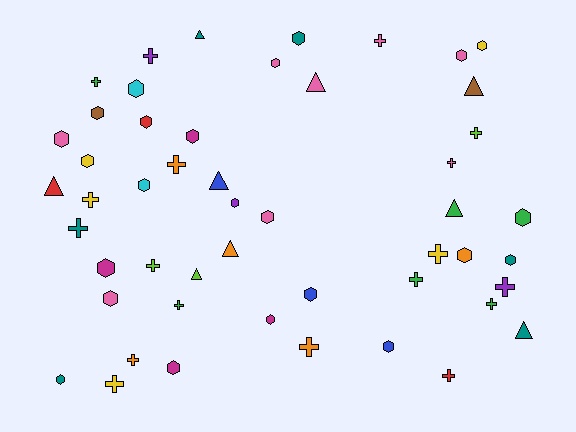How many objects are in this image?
There are 50 objects.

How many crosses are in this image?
There are 18 crosses.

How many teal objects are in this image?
There are 6 teal objects.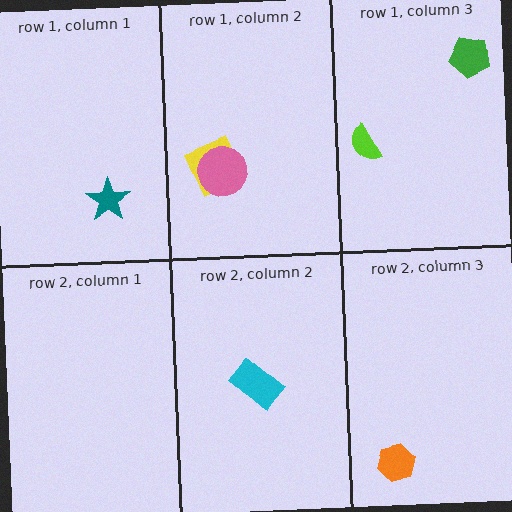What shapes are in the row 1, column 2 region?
The yellow square, the pink circle.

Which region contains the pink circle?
The row 1, column 2 region.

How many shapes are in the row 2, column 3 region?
1.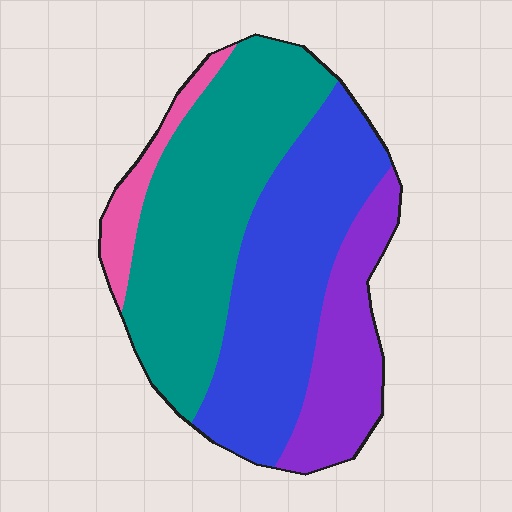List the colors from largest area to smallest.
From largest to smallest: teal, blue, purple, pink.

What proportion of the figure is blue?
Blue covers about 35% of the figure.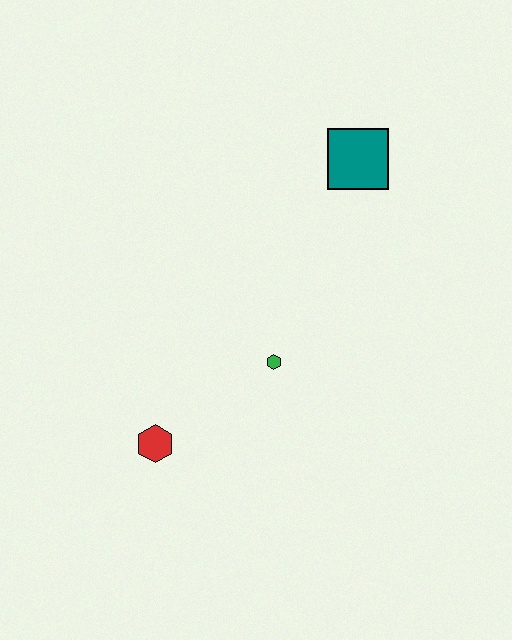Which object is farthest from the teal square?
The red hexagon is farthest from the teal square.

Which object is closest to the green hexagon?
The red hexagon is closest to the green hexagon.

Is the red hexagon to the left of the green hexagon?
Yes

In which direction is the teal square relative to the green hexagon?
The teal square is above the green hexagon.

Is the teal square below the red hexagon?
No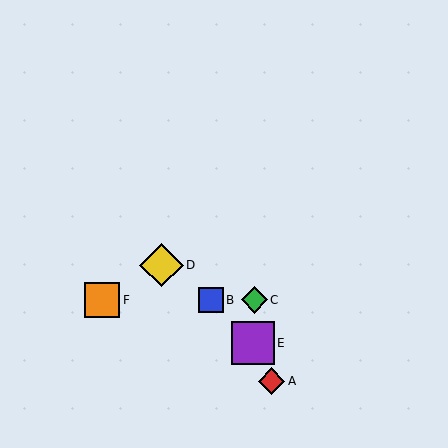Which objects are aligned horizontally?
Objects B, C, F are aligned horizontally.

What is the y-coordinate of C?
Object C is at y≈300.